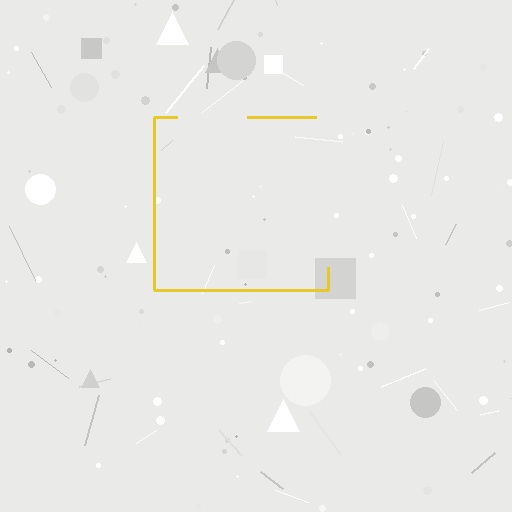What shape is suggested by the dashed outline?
The dashed outline suggests a square.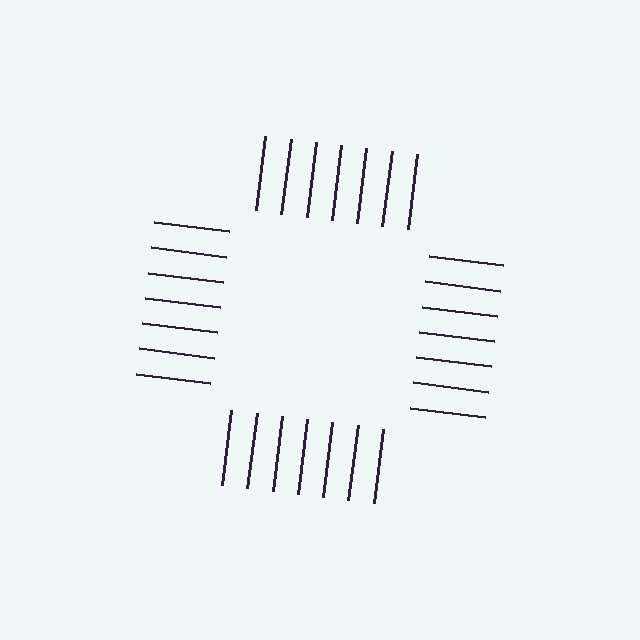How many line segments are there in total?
28 — 7 along each of the 4 edges.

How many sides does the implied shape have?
4 sides — the line-ends trace a square.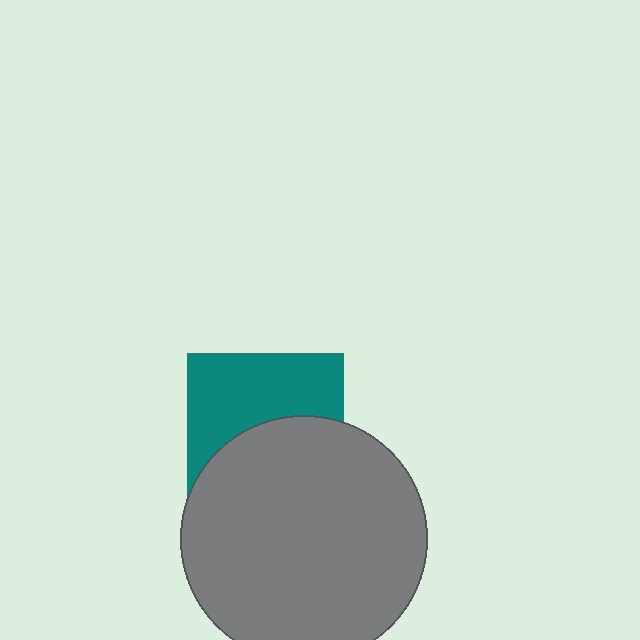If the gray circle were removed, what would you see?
You would see the complete teal square.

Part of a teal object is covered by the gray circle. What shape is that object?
It is a square.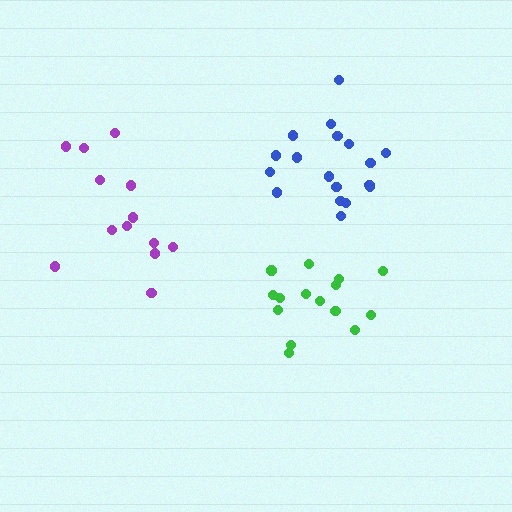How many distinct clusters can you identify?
There are 3 distinct clusters.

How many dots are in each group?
Group 1: 13 dots, Group 2: 15 dots, Group 3: 18 dots (46 total).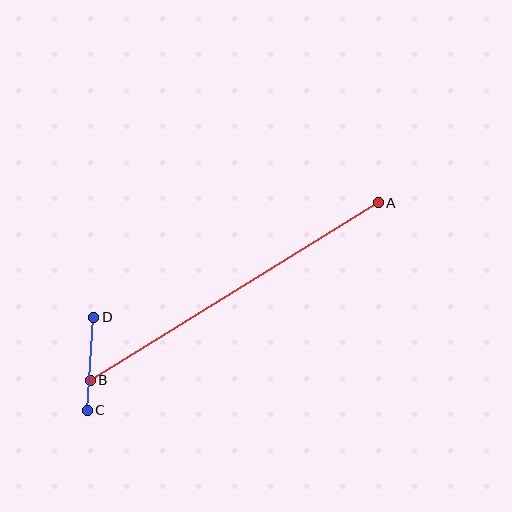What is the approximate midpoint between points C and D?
The midpoint is at approximately (91, 364) pixels.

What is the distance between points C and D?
The distance is approximately 93 pixels.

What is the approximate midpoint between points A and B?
The midpoint is at approximately (234, 291) pixels.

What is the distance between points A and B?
The distance is approximately 338 pixels.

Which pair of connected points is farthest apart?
Points A and B are farthest apart.